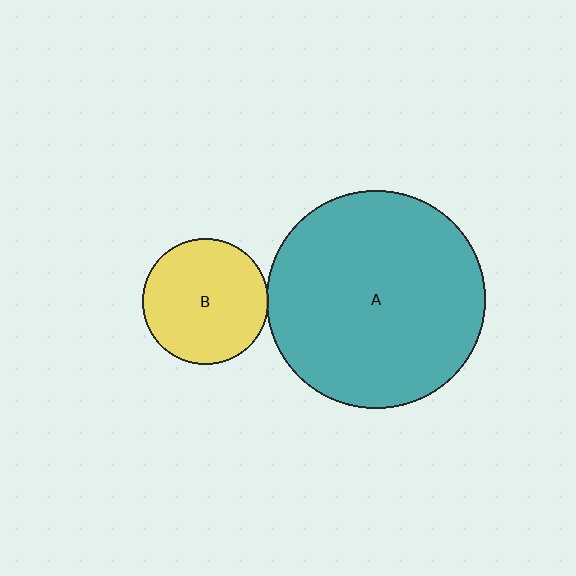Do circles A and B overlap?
Yes.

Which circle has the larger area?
Circle A (teal).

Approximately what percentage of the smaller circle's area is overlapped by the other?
Approximately 5%.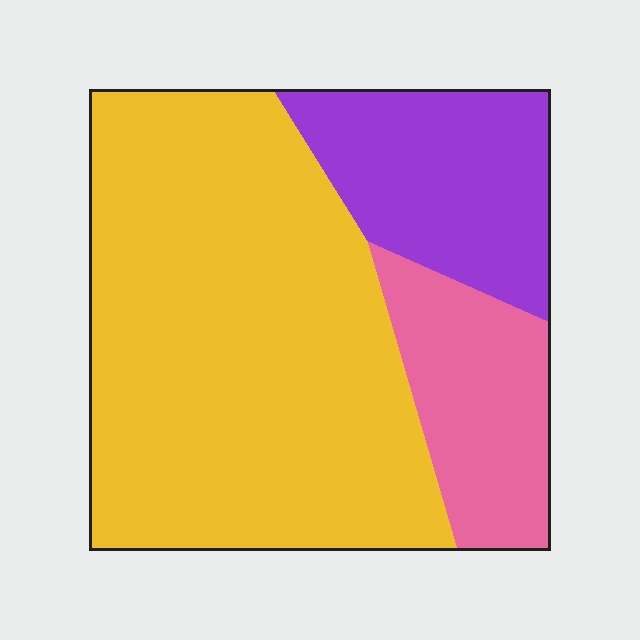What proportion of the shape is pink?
Pink covers roughly 15% of the shape.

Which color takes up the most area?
Yellow, at roughly 65%.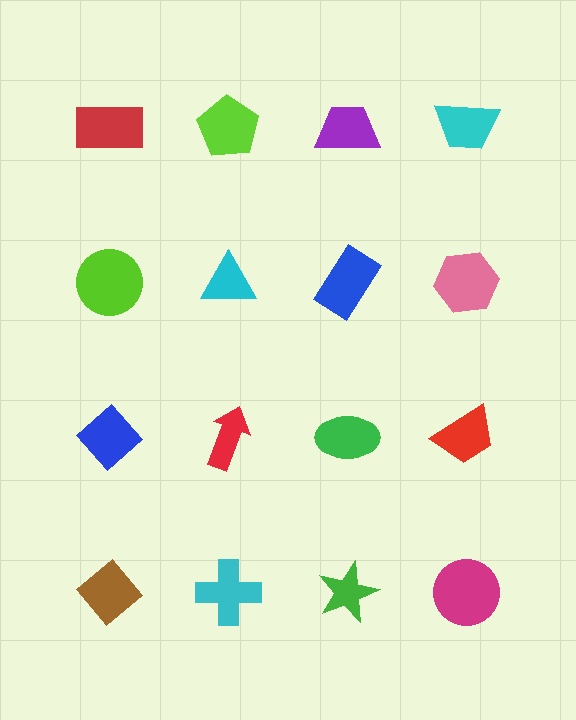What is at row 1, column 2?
A lime pentagon.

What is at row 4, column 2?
A cyan cross.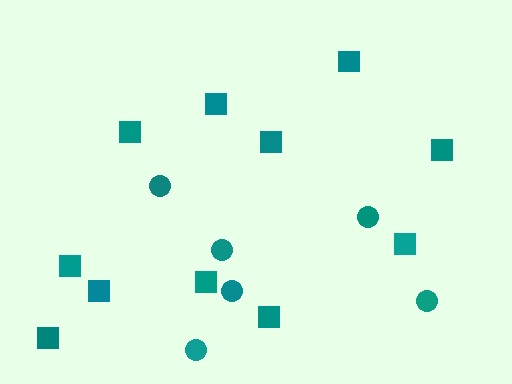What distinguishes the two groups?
There are 2 groups: one group of circles (6) and one group of squares (11).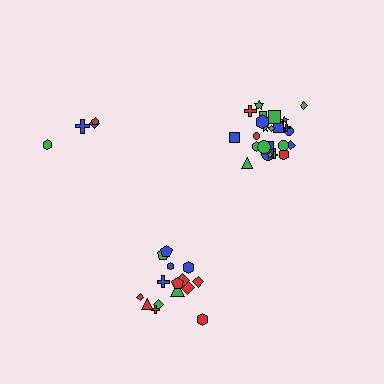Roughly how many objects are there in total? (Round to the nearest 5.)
Roughly 45 objects in total.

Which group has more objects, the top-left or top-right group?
The top-right group.